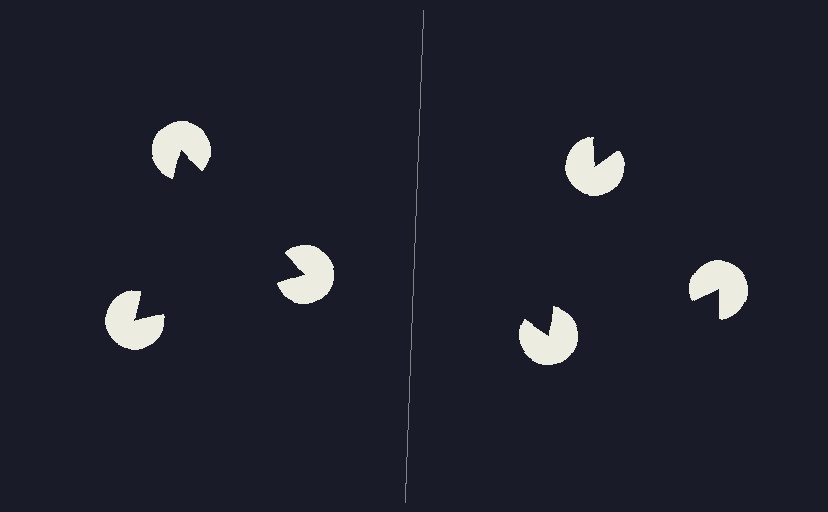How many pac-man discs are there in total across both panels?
6 — 3 on each side.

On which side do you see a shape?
An illusory triangle appears on the left side. On the right side the wedge cuts are rotated, so no coherent shape forms.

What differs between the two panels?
The pac-man discs are positioned identically on both sides; only the wedge orientations differ. On the left they align to a triangle; on the right they are misaligned.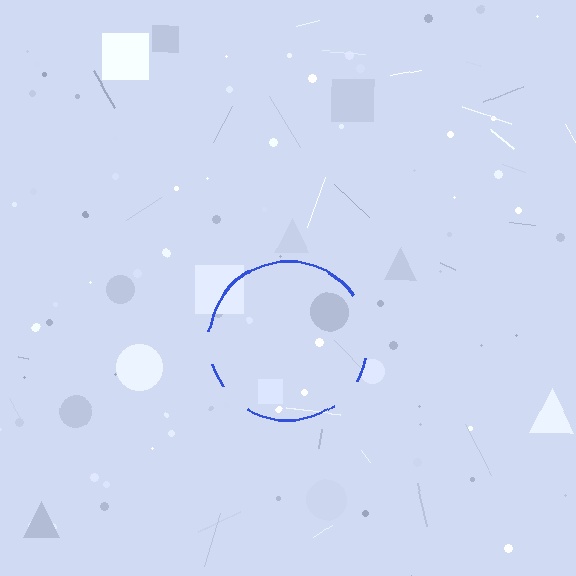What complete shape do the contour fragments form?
The contour fragments form a circle.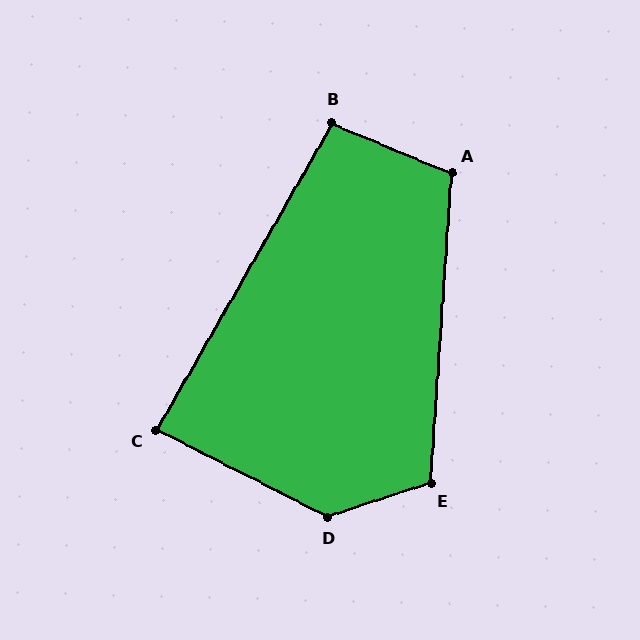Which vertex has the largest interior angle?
D, at approximately 135 degrees.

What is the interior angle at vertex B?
Approximately 97 degrees (obtuse).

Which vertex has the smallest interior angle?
C, at approximately 87 degrees.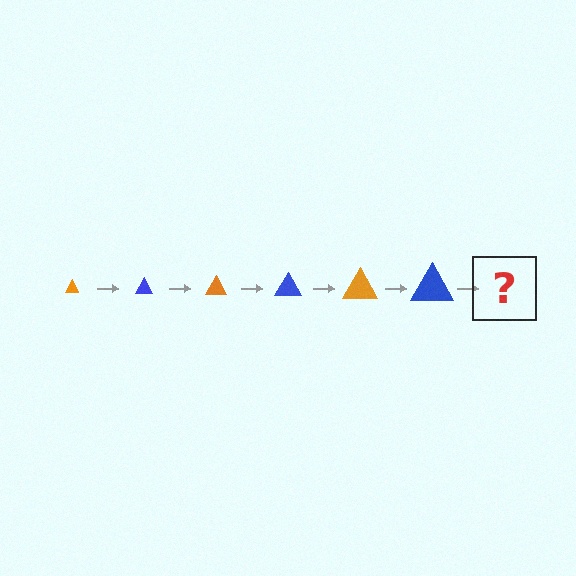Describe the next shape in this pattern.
It should be an orange triangle, larger than the previous one.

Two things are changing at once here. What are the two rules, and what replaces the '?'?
The two rules are that the triangle grows larger each step and the color cycles through orange and blue. The '?' should be an orange triangle, larger than the previous one.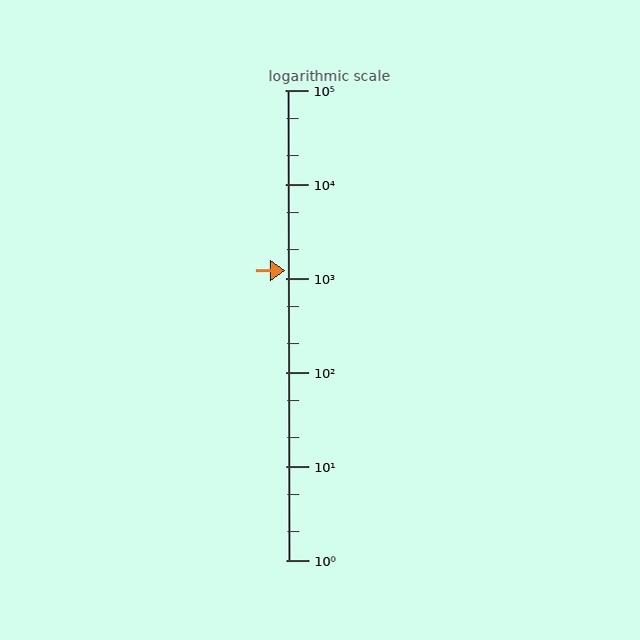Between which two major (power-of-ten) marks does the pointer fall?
The pointer is between 1000 and 10000.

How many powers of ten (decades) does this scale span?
The scale spans 5 decades, from 1 to 100000.